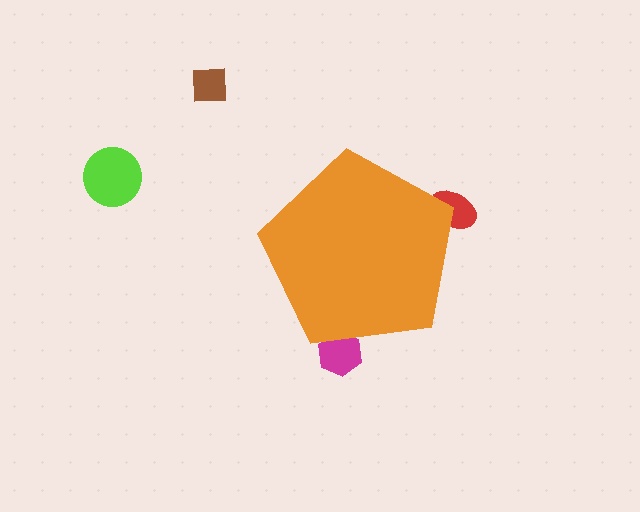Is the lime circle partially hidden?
No, the lime circle is fully visible.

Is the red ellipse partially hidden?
Yes, the red ellipse is partially hidden behind the orange pentagon.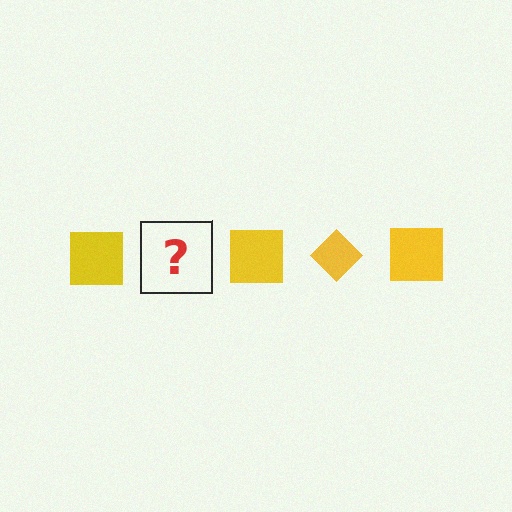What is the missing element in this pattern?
The missing element is a yellow diamond.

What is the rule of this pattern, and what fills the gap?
The rule is that the pattern cycles through square, diamond shapes in yellow. The gap should be filled with a yellow diamond.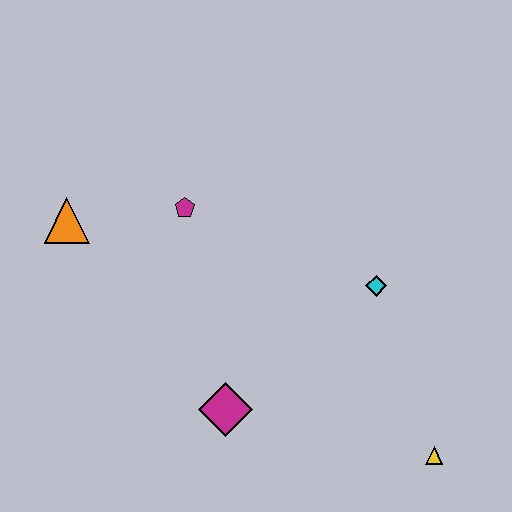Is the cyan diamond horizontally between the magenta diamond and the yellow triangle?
Yes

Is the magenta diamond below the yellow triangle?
No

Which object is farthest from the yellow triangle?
The orange triangle is farthest from the yellow triangle.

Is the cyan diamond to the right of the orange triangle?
Yes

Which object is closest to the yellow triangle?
The cyan diamond is closest to the yellow triangle.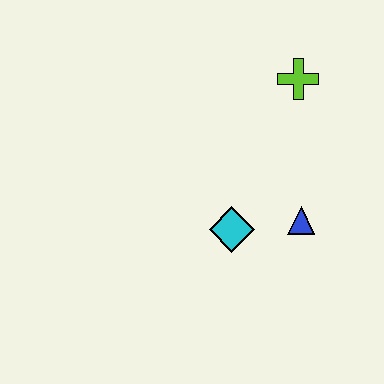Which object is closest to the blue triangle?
The cyan diamond is closest to the blue triangle.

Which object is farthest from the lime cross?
The cyan diamond is farthest from the lime cross.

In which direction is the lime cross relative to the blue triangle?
The lime cross is above the blue triangle.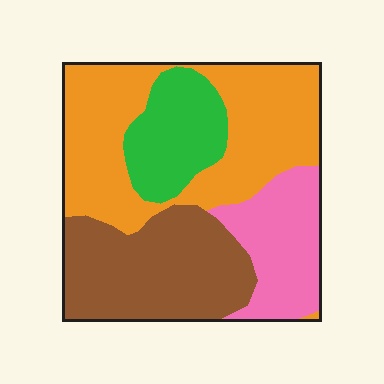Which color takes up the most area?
Orange, at roughly 40%.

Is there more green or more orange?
Orange.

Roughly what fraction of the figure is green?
Green covers roughly 15% of the figure.